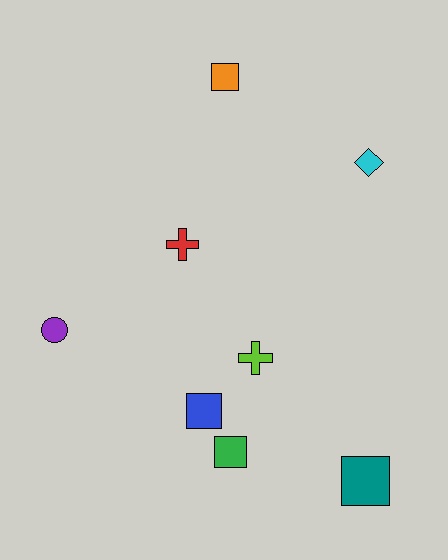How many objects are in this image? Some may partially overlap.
There are 8 objects.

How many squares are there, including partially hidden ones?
There are 4 squares.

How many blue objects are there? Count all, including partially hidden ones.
There is 1 blue object.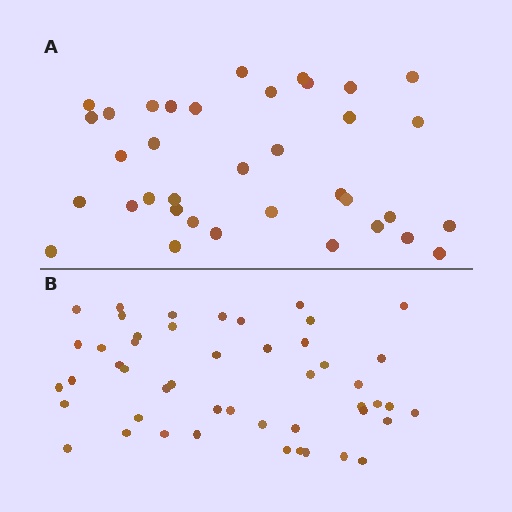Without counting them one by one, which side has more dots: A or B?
Region B (the bottom region) has more dots.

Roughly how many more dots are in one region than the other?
Region B has roughly 12 or so more dots than region A.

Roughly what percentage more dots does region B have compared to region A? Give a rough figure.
About 35% more.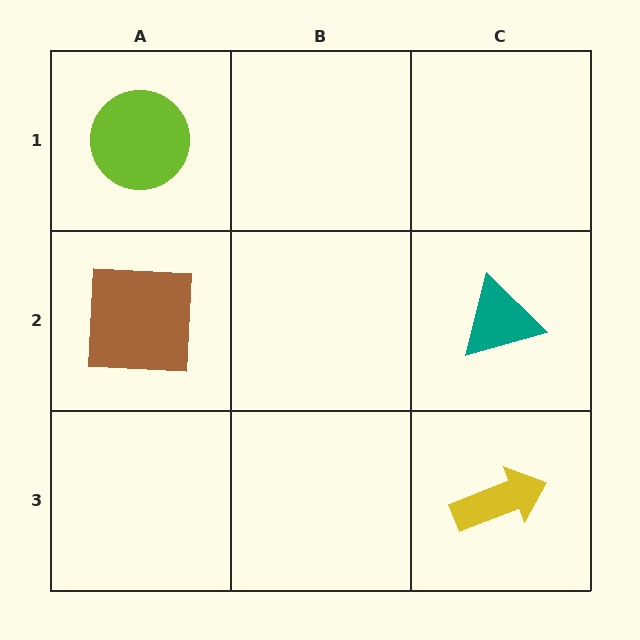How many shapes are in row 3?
1 shape.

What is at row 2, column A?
A brown square.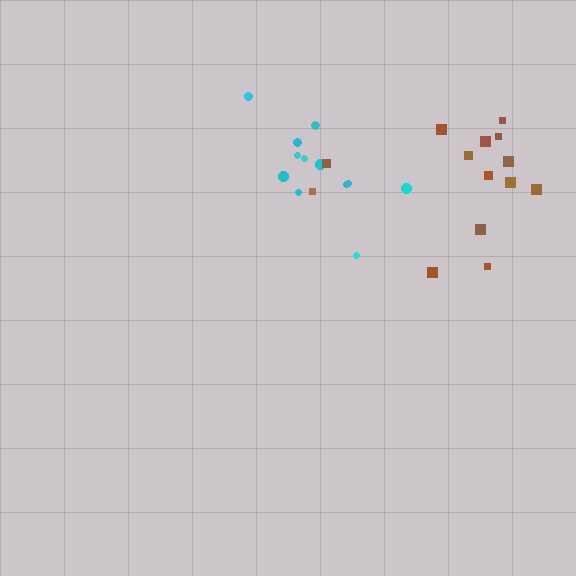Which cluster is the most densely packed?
Cyan.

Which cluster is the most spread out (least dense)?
Brown.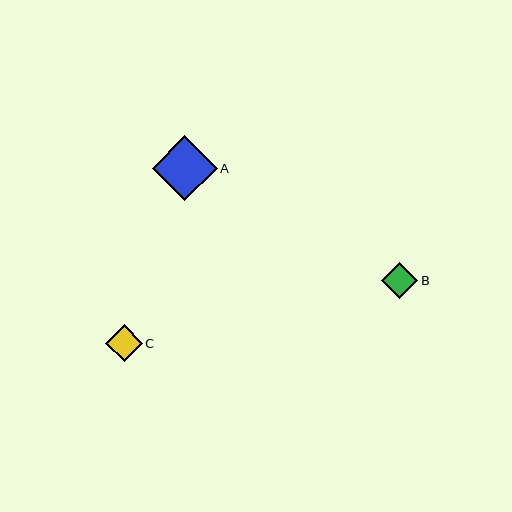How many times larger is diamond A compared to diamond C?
Diamond A is approximately 1.8 times the size of diamond C.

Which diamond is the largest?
Diamond A is the largest with a size of approximately 65 pixels.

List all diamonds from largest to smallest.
From largest to smallest: A, C, B.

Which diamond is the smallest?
Diamond B is the smallest with a size of approximately 36 pixels.